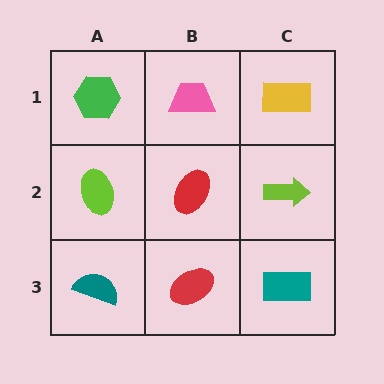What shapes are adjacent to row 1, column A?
A lime ellipse (row 2, column A), a pink trapezoid (row 1, column B).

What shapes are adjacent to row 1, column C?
A lime arrow (row 2, column C), a pink trapezoid (row 1, column B).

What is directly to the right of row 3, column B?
A teal rectangle.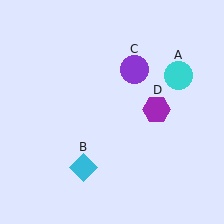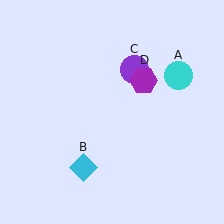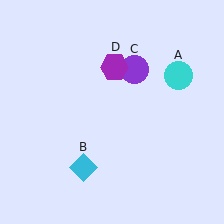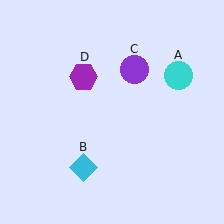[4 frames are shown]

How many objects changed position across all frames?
1 object changed position: purple hexagon (object D).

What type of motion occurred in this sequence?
The purple hexagon (object D) rotated counterclockwise around the center of the scene.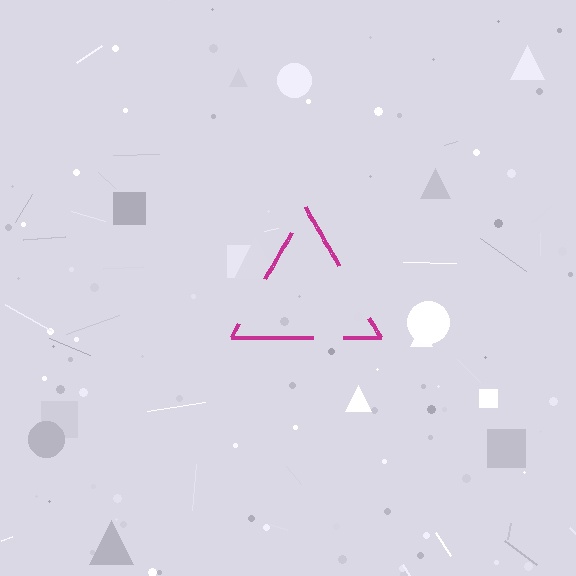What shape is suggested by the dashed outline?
The dashed outline suggests a triangle.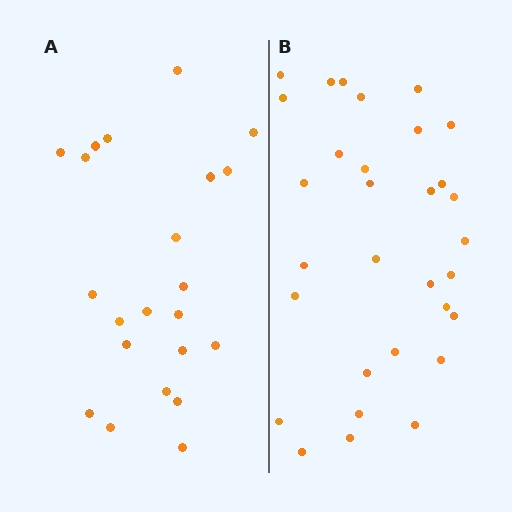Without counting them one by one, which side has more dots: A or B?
Region B (the right region) has more dots.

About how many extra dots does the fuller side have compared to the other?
Region B has roughly 8 or so more dots than region A.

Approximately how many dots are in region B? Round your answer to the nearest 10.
About 30 dots. (The exact count is 31, which rounds to 30.)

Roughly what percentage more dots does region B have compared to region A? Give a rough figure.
About 40% more.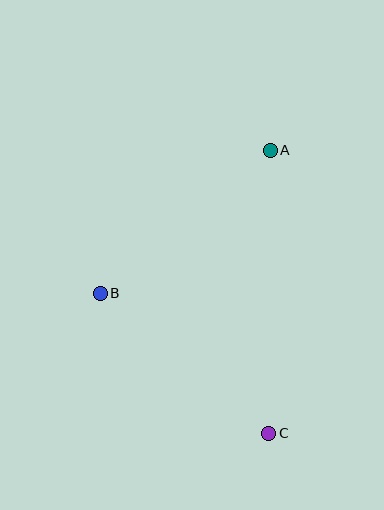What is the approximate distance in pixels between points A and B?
The distance between A and B is approximately 222 pixels.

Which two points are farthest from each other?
Points A and C are farthest from each other.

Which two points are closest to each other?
Points B and C are closest to each other.